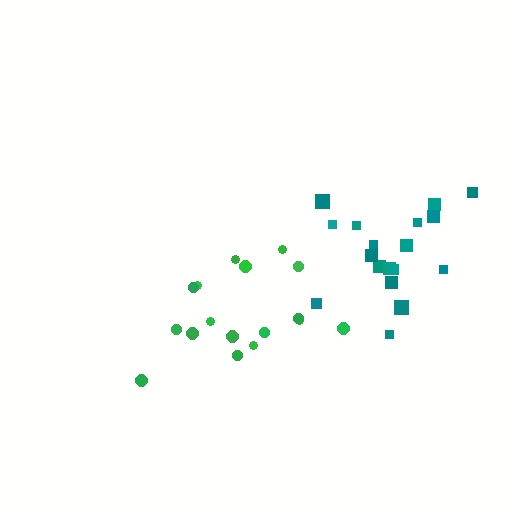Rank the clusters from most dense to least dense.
teal, green.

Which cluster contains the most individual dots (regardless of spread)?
Teal (18).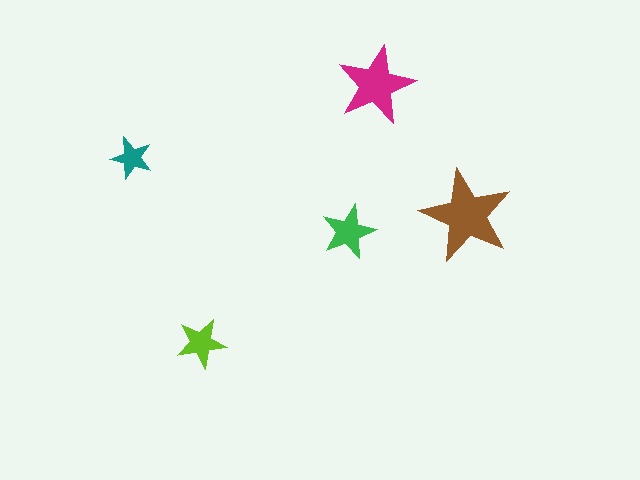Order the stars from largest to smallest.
the brown one, the magenta one, the green one, the lime one, the teal one.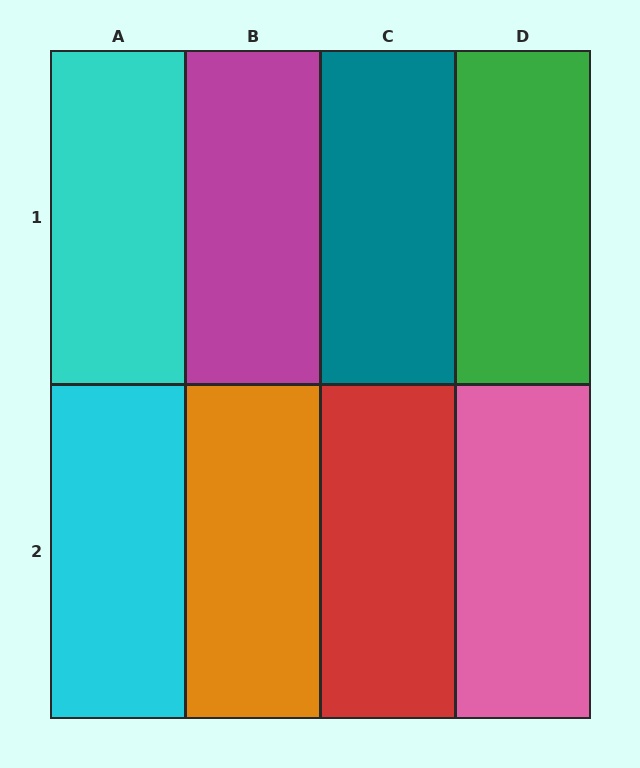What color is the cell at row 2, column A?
Cyan.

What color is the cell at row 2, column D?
Pink.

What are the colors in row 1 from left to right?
Cyan, magenta, teal, green.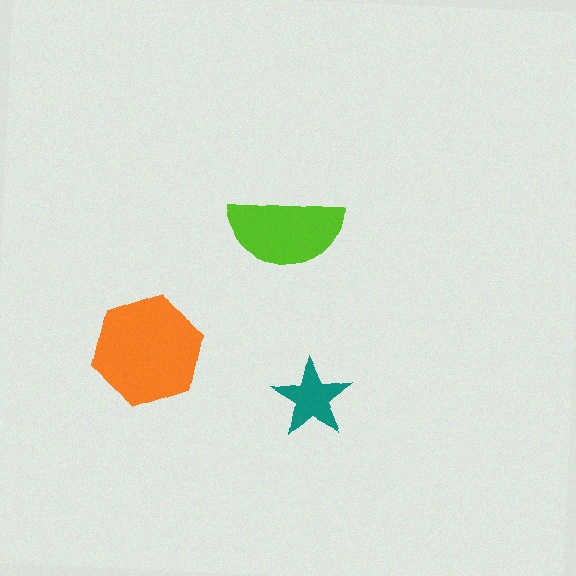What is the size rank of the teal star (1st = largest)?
3rd.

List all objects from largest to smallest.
The orange hexagon, the lime semicircle, the teal star.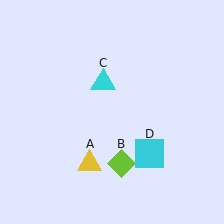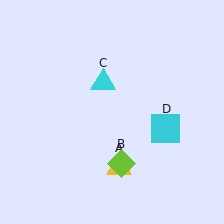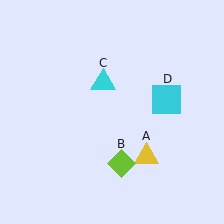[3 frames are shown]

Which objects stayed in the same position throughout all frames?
Lime diamond (object B) and cyan triangle (object C) remained stationary.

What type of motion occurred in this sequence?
The yellow triangle (object A), cyan square (object D) rotated counterclockwise around the center of the scene.